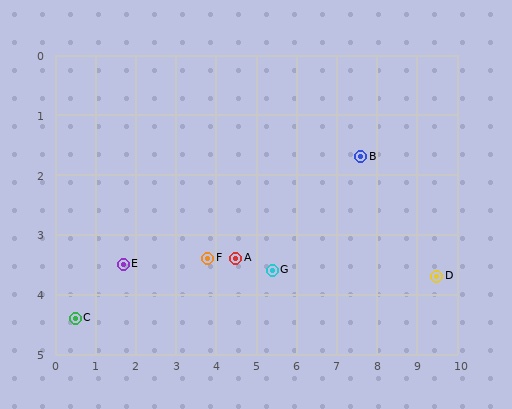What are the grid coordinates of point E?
Point E is at approximately (1.7, 3.5).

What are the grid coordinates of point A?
Point A is at approximately (4.5, 3.4).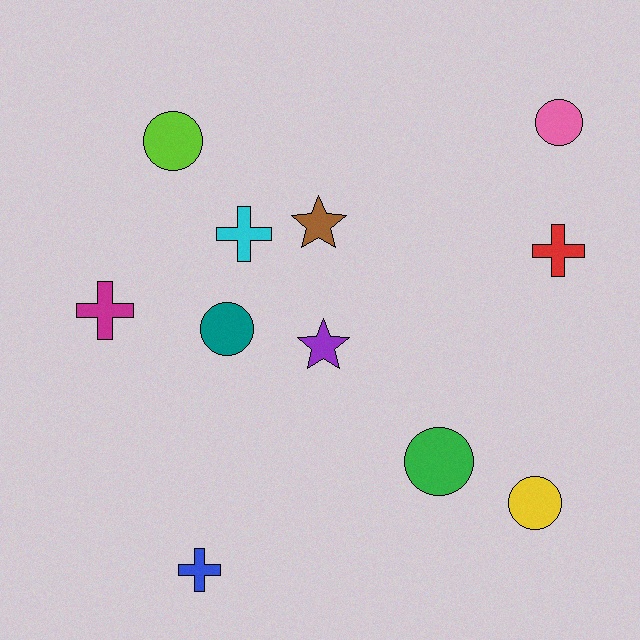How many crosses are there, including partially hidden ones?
There are 4 crosses.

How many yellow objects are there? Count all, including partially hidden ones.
There is 1 yellow object.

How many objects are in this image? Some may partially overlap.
There are 11 objects.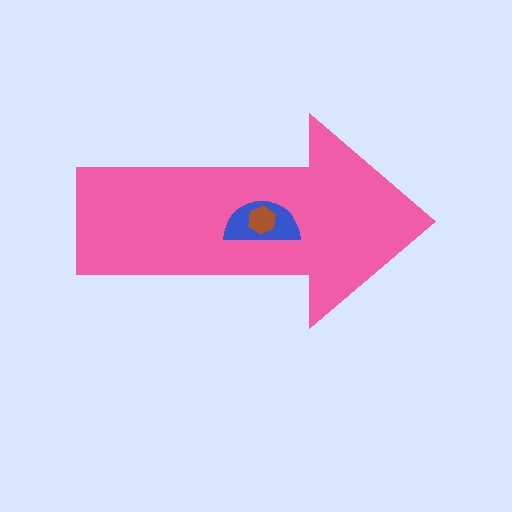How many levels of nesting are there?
3.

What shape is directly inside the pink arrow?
The blue semicircle.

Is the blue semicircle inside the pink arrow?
Yes.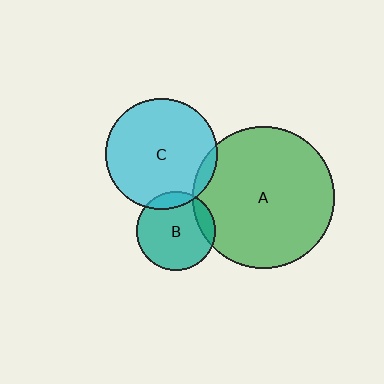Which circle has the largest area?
Circle A (green).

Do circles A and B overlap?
Yes.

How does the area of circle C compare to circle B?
Approximately 2.0 times.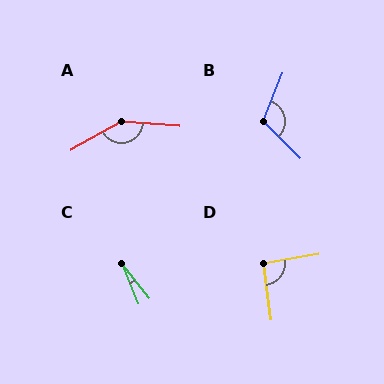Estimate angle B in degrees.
Approximately 113 degrees.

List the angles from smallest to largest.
C (16°), D (92°), B (113°), A (146°).